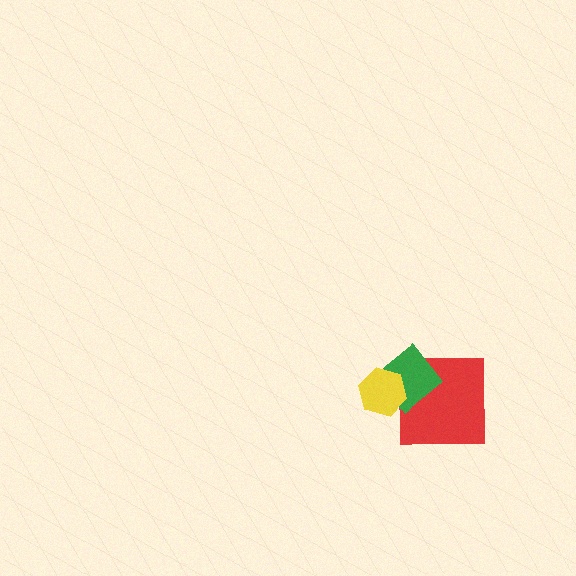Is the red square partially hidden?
Yes, it is partially covered by another shape.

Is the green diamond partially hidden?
Yes, it is partially covered by another shape.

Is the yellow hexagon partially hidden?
No, no other shape covers it.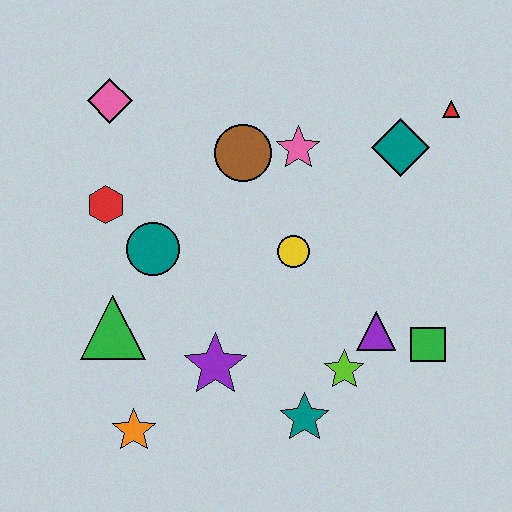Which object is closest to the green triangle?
The teal circle is closest to the green triangle.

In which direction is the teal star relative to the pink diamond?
The teal star is below the pink diamond.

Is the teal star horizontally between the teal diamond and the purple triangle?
No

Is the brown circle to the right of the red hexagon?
Yes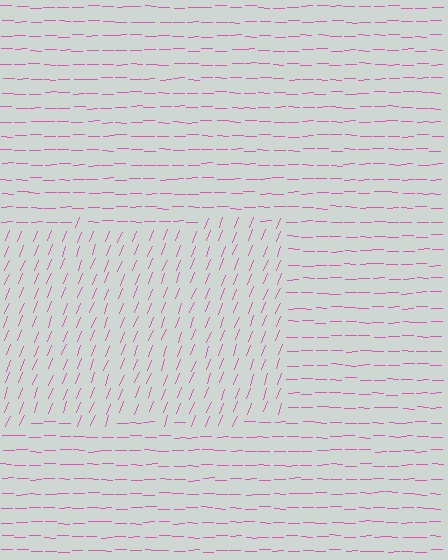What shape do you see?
I see a rectangle.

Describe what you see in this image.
The image is filled with small pink line segments. A rectangle region in the image has lines oriented differently from the surrounding lines, creating a visible texture boundary.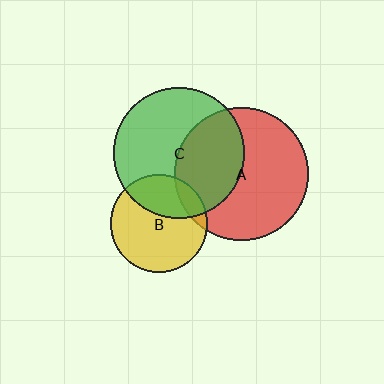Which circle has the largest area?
Circle A (red).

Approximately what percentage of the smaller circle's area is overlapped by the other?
Approximately 35%.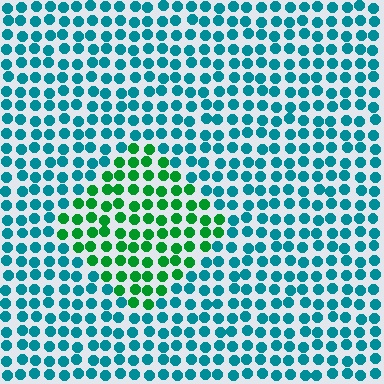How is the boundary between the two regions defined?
The boundary is defined purely by a slight shift in hue (about 49 degrees). Spacing, size, and orientation are identical on both sides.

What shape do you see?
I see a diamond.